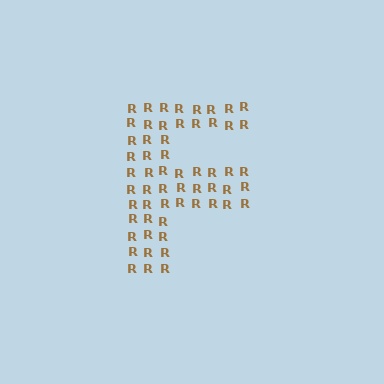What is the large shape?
The large shape is the letter F.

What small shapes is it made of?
It is made of small letter R's.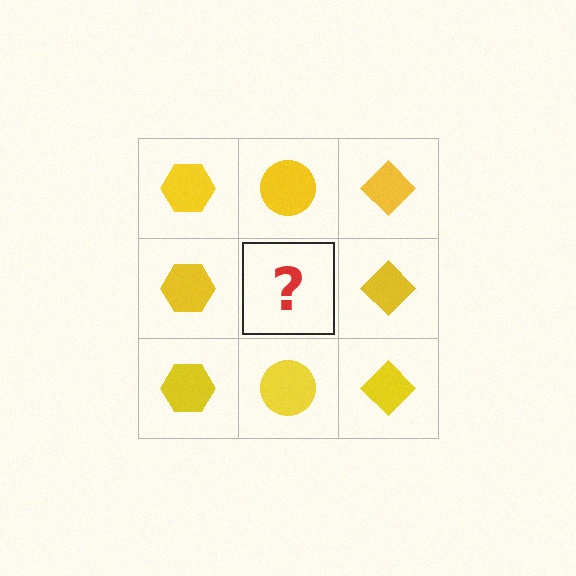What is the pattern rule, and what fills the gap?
The rule is that each column has a consistent shape. The gap should be filled with a yellow circle.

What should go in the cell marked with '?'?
The missing cell should contain a yellow circle.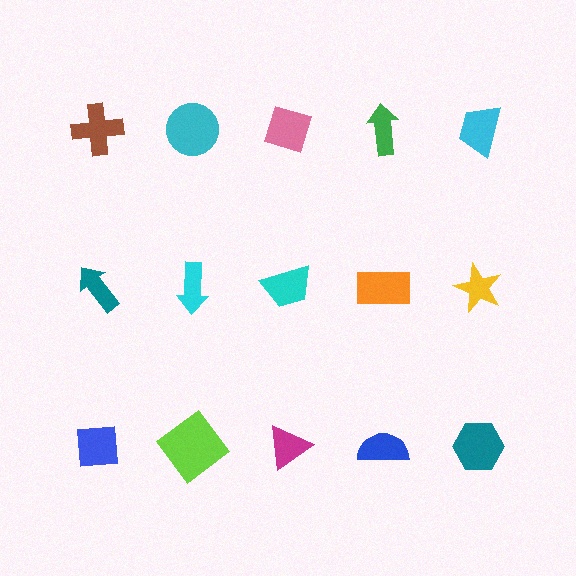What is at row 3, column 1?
A blue square.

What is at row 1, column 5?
A cyan trapezoid.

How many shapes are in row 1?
5 shapes.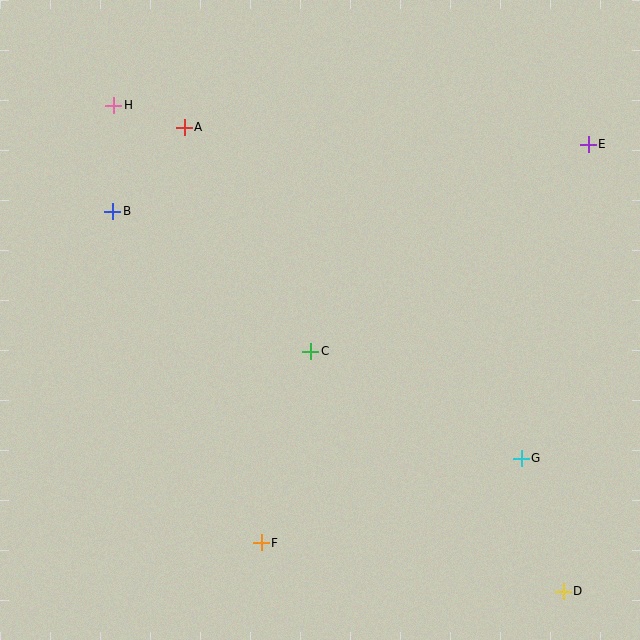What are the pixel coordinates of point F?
Point F is at (261, 543).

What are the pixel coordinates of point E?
Point E is at (588, 144).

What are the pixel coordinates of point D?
Point D is at (563, 591).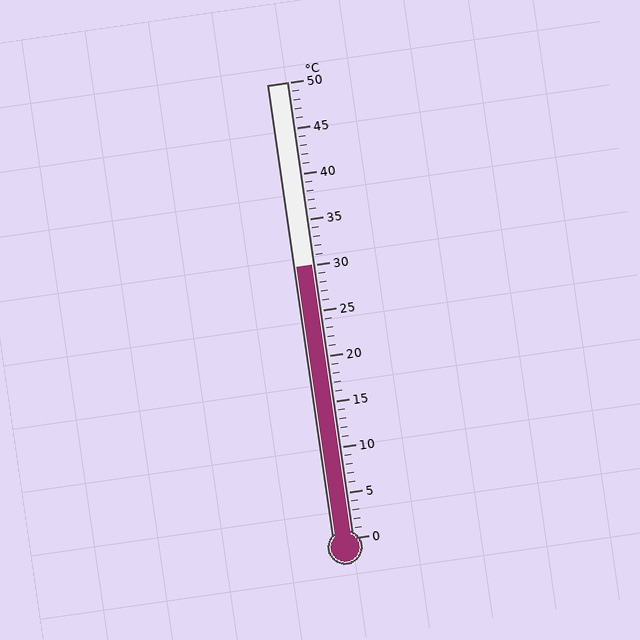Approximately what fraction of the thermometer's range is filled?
The thermometer is filled to approximately 60% of its range.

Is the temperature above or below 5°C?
The temperature is above 5°C.